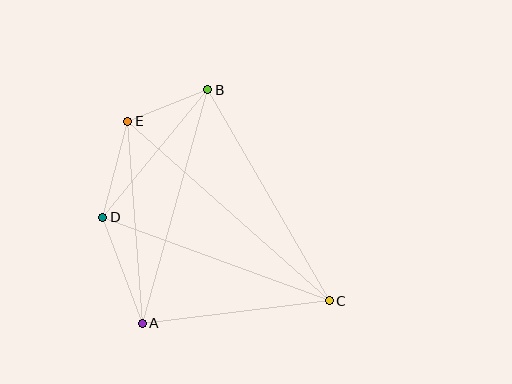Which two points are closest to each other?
Points B and E are closest to each other.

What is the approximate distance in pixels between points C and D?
The distance between C and D is approximately 242 pixels.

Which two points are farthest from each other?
Points C and E are farthest from each other.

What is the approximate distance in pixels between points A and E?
The distance between A and E is approximately 202 pixels.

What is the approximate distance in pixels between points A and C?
The distance between A and C is approximately 188 pixels.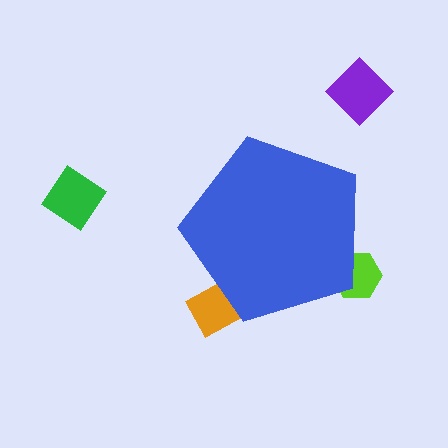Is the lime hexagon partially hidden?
Yes, the lime hexagon is partially hidden behind the blue pentagon.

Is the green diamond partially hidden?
No, the green diamond is fully visible.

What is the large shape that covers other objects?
A blue pentagon.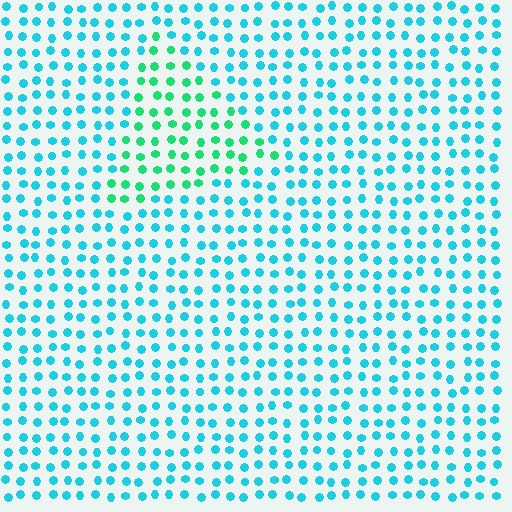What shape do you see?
I see a triangle.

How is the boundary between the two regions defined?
The boundary is defined purely by a slight shift in hue (about 38 degrees). Spacing, size, and orientation are identical on both sides.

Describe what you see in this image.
The image is filled with small cyan elements in a uniform arrangement. A triangle-shaped region is visible where the elements are tinted to a slightly different hue, forming a subtle color boundary.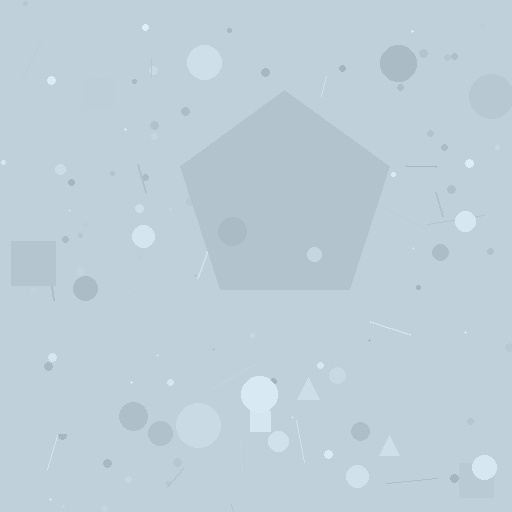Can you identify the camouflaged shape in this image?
The camouflaged shape is a pentagon.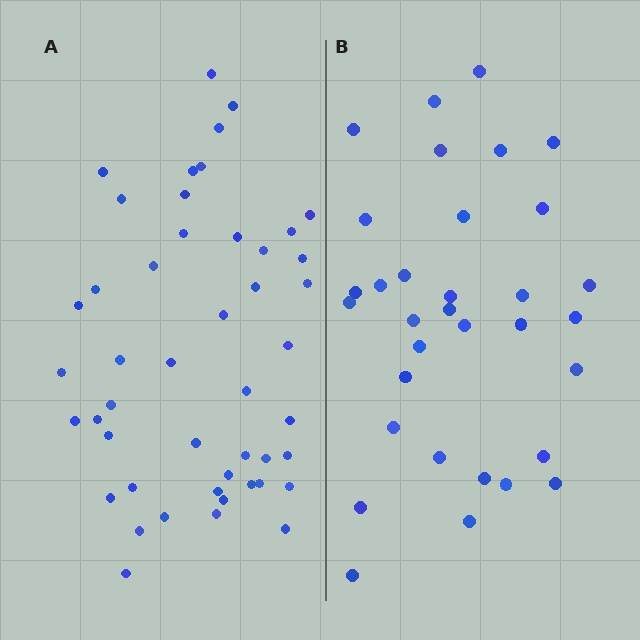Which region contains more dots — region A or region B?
Region A (the left region) has more dots.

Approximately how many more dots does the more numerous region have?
Region A has approximately 15 more dots than region B.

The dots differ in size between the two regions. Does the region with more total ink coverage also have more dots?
No. Region B has more total ink coverage because its dots are larger, but region A actually contains more individual dots. Total area can be misleading — the number of items is what matters here.